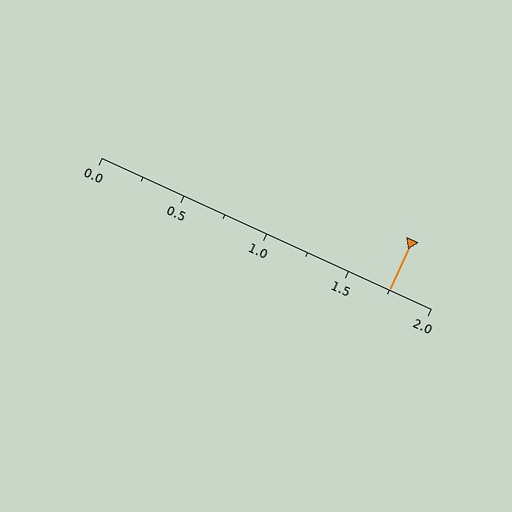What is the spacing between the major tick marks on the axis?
The major ticks are spaced 0.5 apart.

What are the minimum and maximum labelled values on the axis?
The axis runs from 0.0 to 2.0.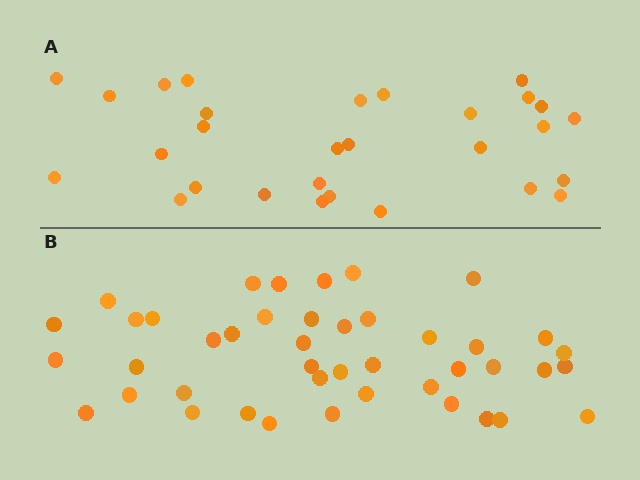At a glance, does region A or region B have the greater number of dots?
Region B (the bottom region) has more dots.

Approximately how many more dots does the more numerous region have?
Region B has approximately 15 more dots than region A.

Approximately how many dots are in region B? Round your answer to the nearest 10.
About 40 dots. (The exact count is 43, which rounds to 40.)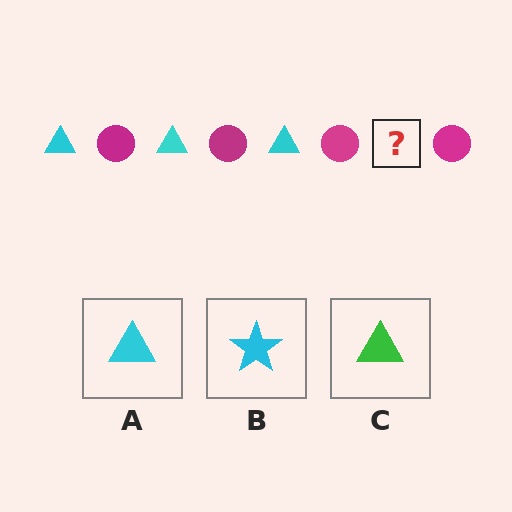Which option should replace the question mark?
Option A.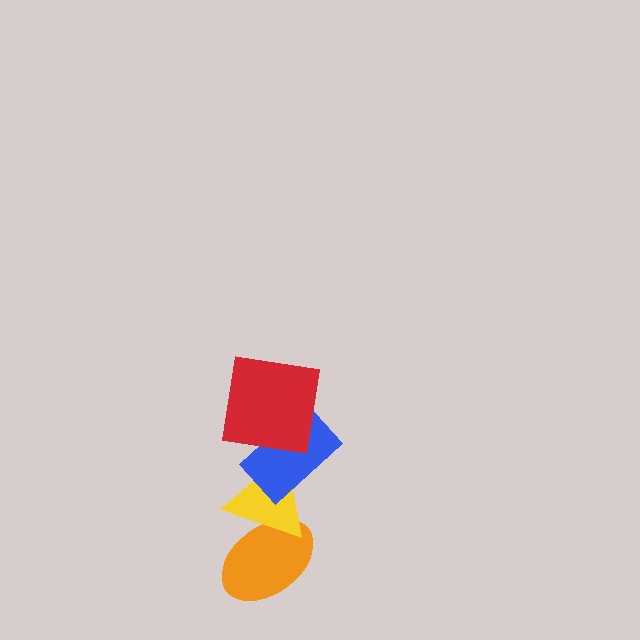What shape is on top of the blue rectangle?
The red square is on top of the blue rectangle.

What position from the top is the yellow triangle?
The yellow triangle is 3rd from the top.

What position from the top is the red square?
The red square is 1st from the top.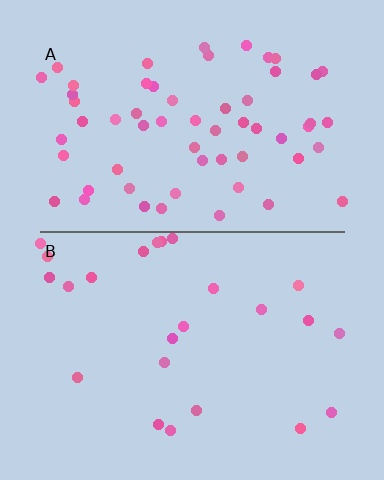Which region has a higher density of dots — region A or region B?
A (the top).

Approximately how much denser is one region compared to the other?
Approximately 2.5× — region A over region B.